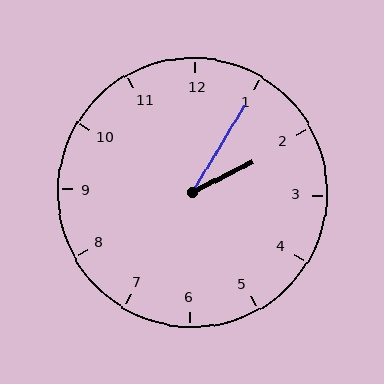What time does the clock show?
2:05.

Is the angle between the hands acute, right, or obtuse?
It is acute.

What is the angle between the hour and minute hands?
Approximately 32 degrees.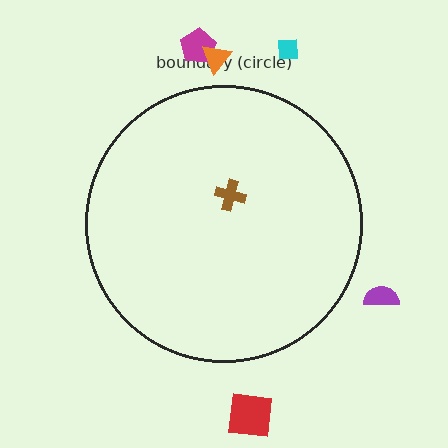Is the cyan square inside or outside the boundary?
Outside.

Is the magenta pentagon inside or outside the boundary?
Outside.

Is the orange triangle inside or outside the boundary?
Outside.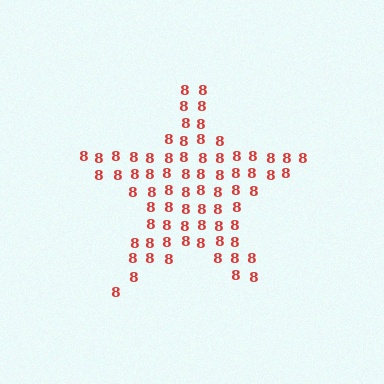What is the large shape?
The large shape is a star.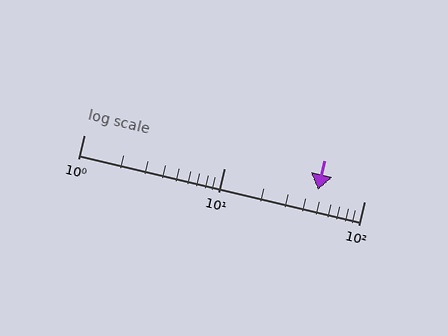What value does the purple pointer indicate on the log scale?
The pointer indicates approximately 47.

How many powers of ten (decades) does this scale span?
The scale spans 2 decades, from 1 to 100.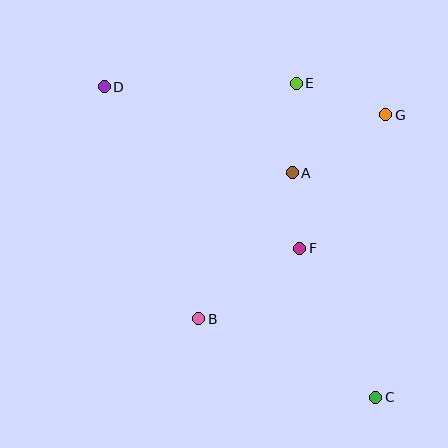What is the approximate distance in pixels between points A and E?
The distance between A and E is approximately 90 pixels.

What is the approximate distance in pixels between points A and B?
The distance between A and B is approximately 173 pixels.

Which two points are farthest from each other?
Points C and D are farthest from each other.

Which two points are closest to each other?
Points A and F are closest to each other.